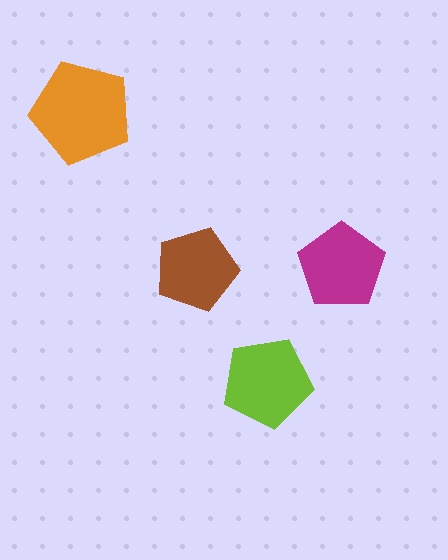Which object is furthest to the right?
The magenta pentagon is rightmost.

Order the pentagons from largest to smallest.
the orange one, the lime one, the magenta one, the brown one.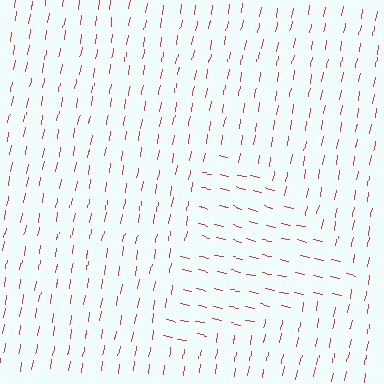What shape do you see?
I see a triangle.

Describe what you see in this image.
The image is filled with small red line segments. A triangle region in the image has lines oriented differently from the surrounding lines, creating a visible texture boundary.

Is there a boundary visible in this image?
Yes, there is a texture boundary formed by a change in line orientation.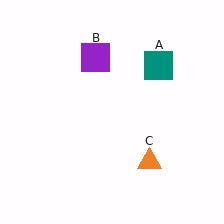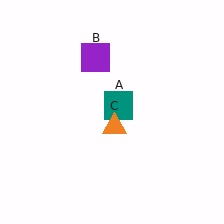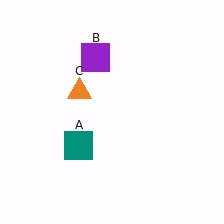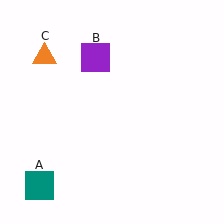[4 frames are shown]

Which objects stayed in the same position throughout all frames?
Purple square (object B) remained stationary.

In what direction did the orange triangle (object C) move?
The orange triangle (object C) moved up and to the left.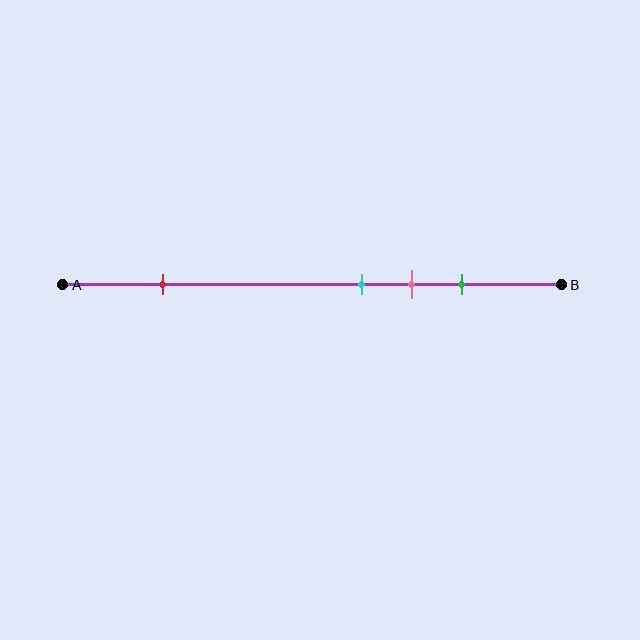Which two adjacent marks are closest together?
The cyan and pink marks are the closest adjacent pair.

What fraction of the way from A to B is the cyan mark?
The cyan mark is approximately 60% (0.6) of the way from A to B.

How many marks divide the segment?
There are 4 marks dividing the segment.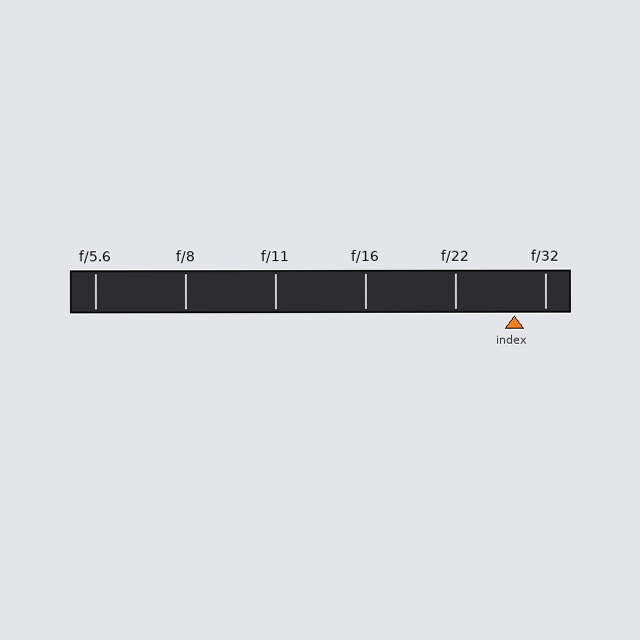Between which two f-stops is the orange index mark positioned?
The index mark is between f/22 and f/32.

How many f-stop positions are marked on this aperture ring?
There are 6 f-stop positions marked.